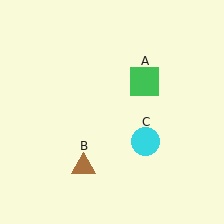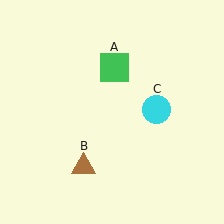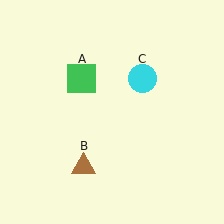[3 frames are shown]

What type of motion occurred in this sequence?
The green square (object A), cyan circle (object C) rotated counterclockwise around the center of the scene.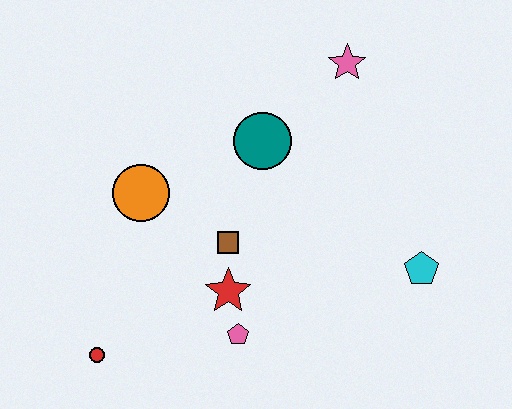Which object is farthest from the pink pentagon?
The pink star is farthest from the pink pentagon.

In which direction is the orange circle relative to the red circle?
The orange circle is above the red circle.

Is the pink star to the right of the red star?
Yes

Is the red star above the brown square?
No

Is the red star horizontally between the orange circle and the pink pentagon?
Yes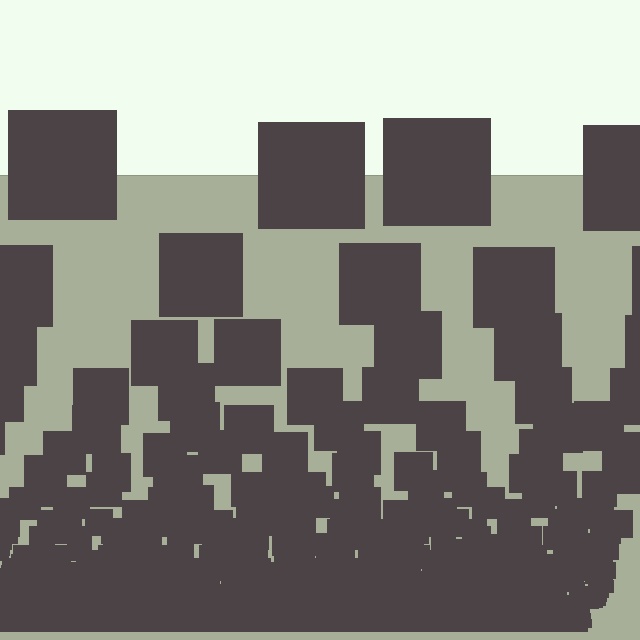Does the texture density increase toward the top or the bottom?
Density increases toward the bottom.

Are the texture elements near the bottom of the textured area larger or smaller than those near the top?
Smaller. The gradient is inverted — elements near the bottom are smaller and denser.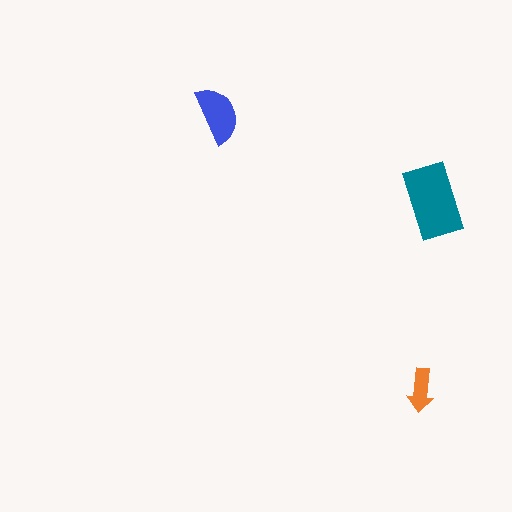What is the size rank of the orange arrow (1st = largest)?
3rd.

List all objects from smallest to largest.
The orange arrow, the blue semicircle, the teal rectangle.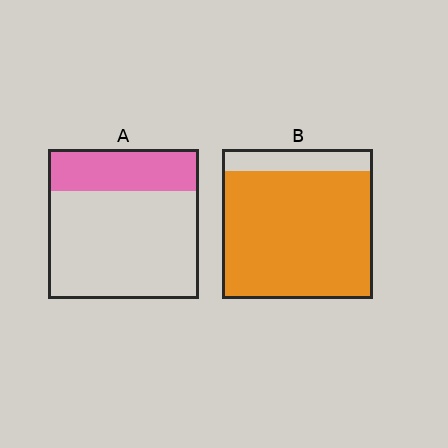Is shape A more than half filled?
No.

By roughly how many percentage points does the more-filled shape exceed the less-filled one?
By roughly 55 percentage points (B over A).